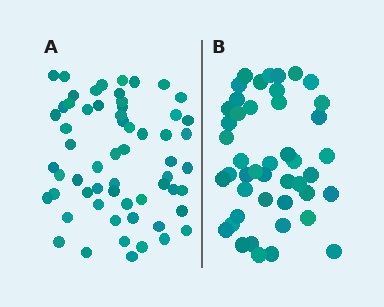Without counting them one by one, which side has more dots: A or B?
Region A (the left region) has more dots.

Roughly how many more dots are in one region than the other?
Region A has approximately 15 more dots than region B.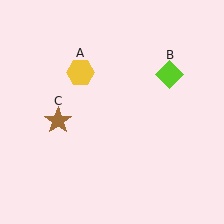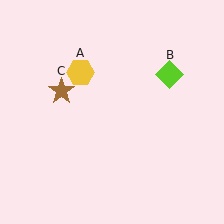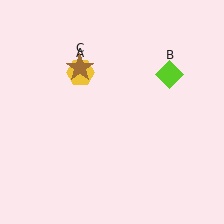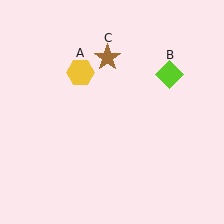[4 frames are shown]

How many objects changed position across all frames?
1 object changed position: brown star (object C).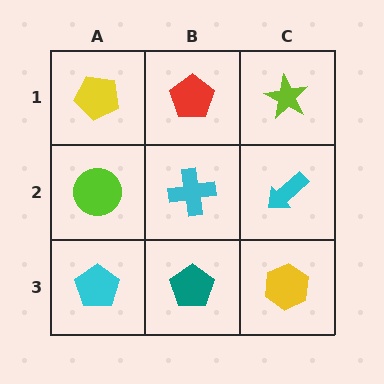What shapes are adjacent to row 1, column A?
A lime circle (row 2, column A), a red pentagon (row 1, column B).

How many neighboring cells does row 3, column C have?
2.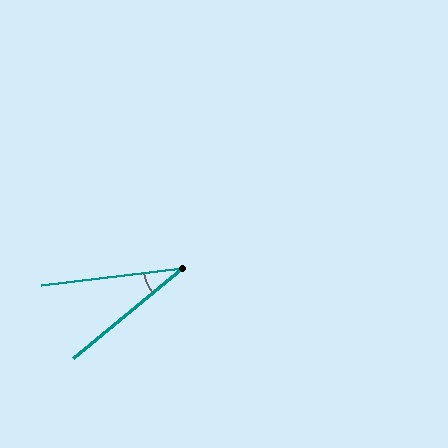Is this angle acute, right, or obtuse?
It is acute.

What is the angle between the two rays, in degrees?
Approximately 33 degrees.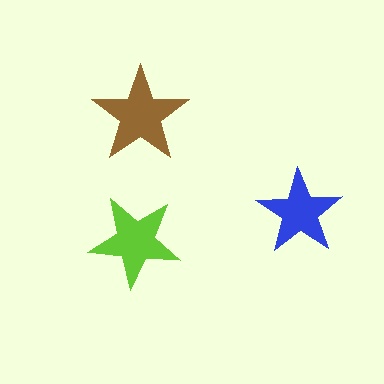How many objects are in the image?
There are 3 objects in the image.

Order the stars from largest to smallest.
the brown one, the lime one, the blue one.